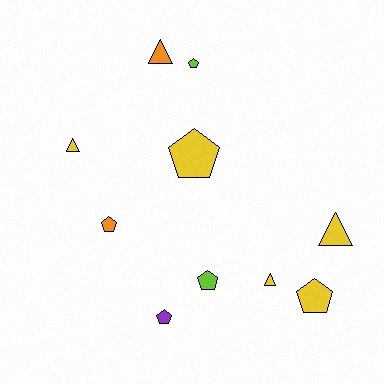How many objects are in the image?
There are 10 objects.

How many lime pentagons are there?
There are 2 lime pentagons.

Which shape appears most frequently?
Pentagon, with 6 objects.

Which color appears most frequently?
Yellow, with 5 objects.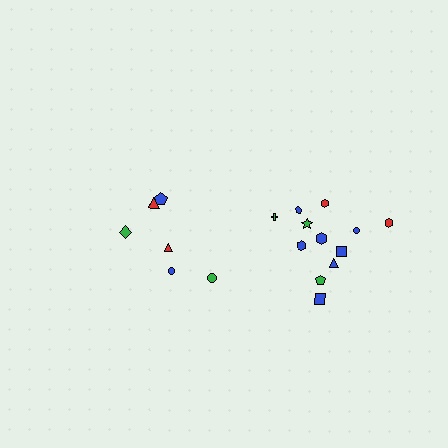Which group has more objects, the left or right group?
The right group.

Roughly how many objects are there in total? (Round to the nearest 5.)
Roughly 20 objects in total.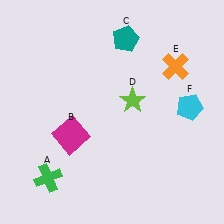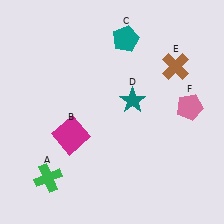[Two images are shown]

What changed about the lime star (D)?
In Image 1, D is lime. In Image 2, it changed to teal.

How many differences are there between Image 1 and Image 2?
There are 3 differences between the two images.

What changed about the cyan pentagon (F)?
In Image 1, F is cyan. In Image 2, it changed to pink.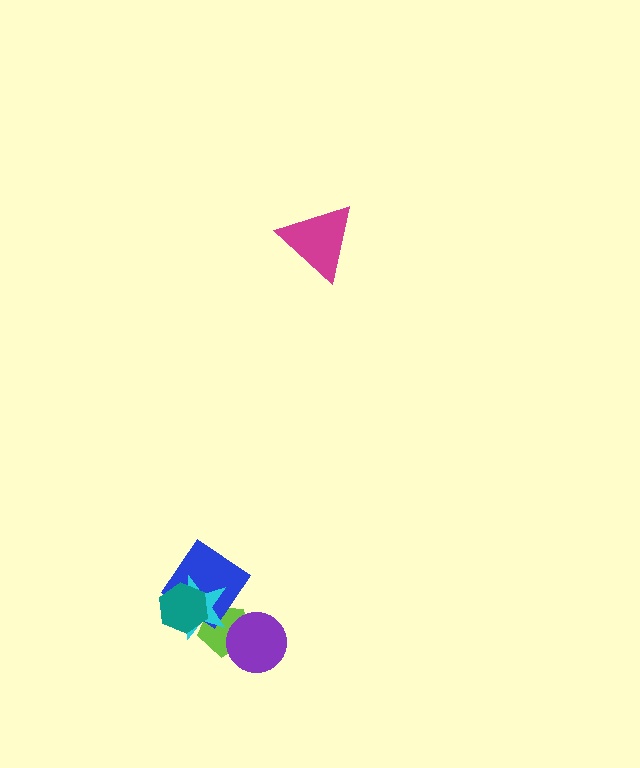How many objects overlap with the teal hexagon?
3 objects overlap with the teal hexagon.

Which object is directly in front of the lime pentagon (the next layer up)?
The blue diamond is directly in front of the lime pentagon.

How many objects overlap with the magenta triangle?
0 objects overlap with the magenta triangle.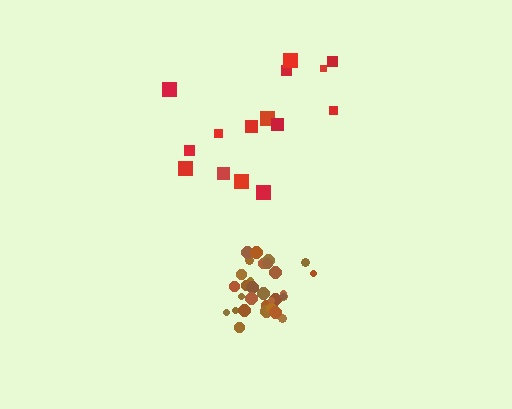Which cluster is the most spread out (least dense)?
Red.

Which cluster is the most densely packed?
Brown.